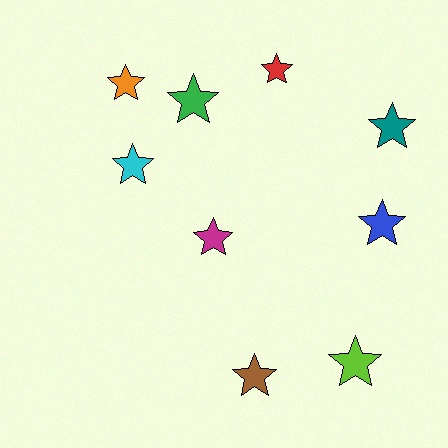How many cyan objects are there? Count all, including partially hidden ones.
There is 1 cyan object.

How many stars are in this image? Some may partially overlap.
There are 9 stars.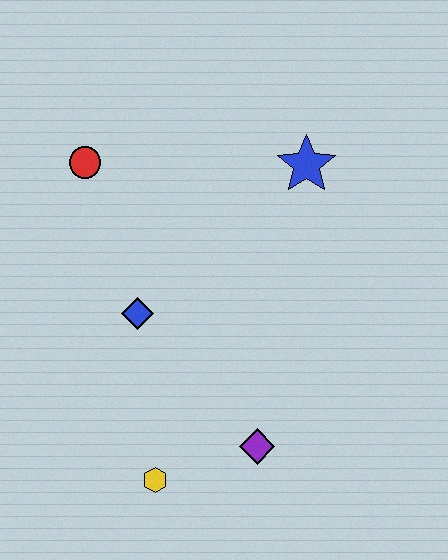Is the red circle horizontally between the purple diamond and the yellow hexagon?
No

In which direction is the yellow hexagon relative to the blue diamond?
The yellow hexagon is below the blue diamond.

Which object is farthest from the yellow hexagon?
The blue star is farthest from the yellow hexagon.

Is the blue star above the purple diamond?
Yes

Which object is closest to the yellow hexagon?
The purple diamond is closest to the yellow hexagon.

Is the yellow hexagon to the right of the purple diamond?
No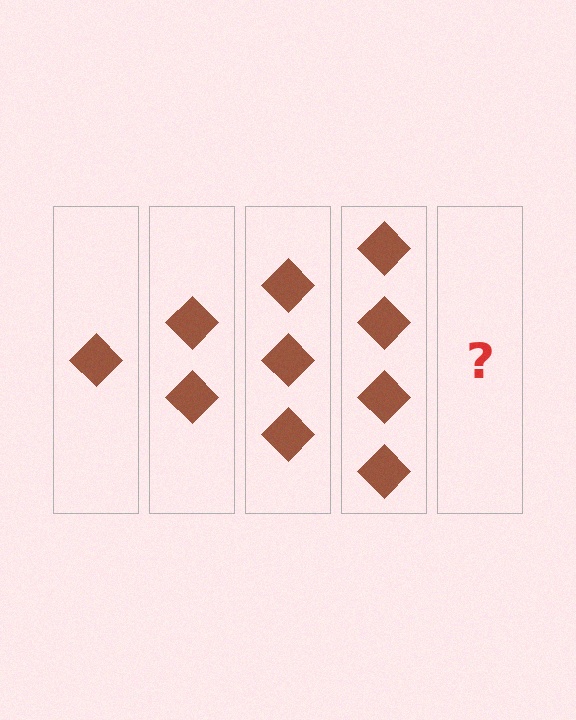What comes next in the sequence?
The next element should be 5 diamonds.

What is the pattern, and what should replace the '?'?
The pattern is that each step adds one more diamond. The '?' should be 5 diamonds.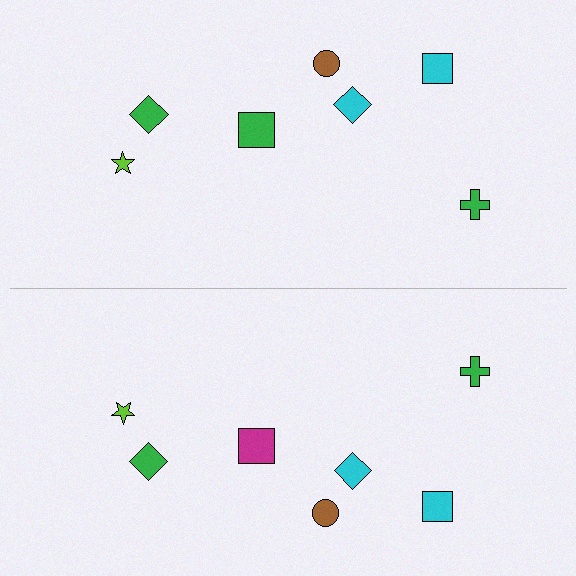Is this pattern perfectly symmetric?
No, the pattern is not perfectly symmetric. The magenta square on the bottom side breaks the symmetry — its mirror counterpart is green.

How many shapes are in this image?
There are 14 shapes in this image.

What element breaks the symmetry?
The magenta square on the bottom side breaks the symmetry — its mirror counterpart is green.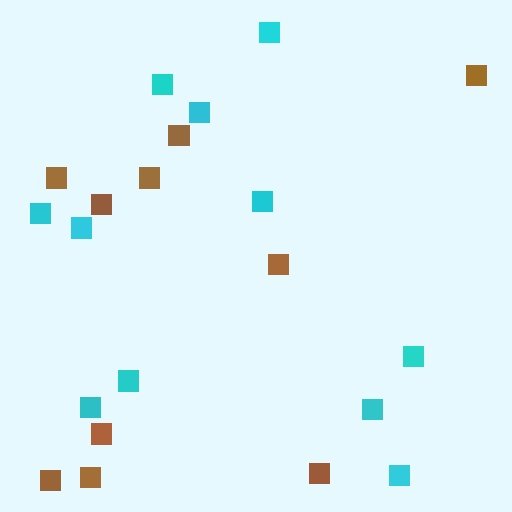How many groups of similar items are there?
There are 2 groups: one group of brown squares (10) and one group of cyan squares (11).